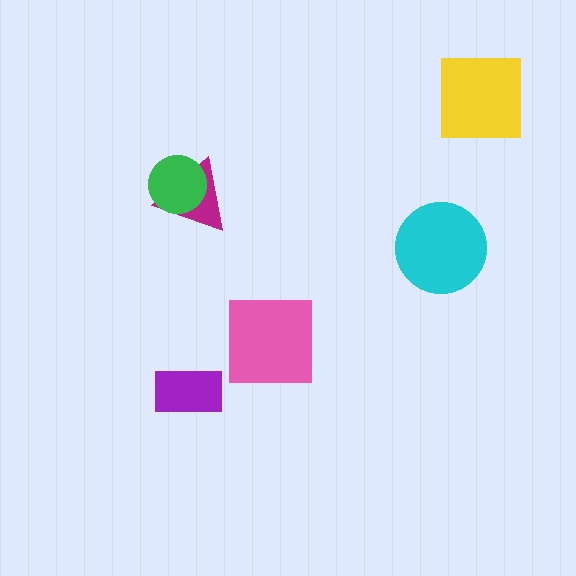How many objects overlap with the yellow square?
0 objects overlap with the yellow square.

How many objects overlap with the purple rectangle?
0 objects overlap with the purple rectangle.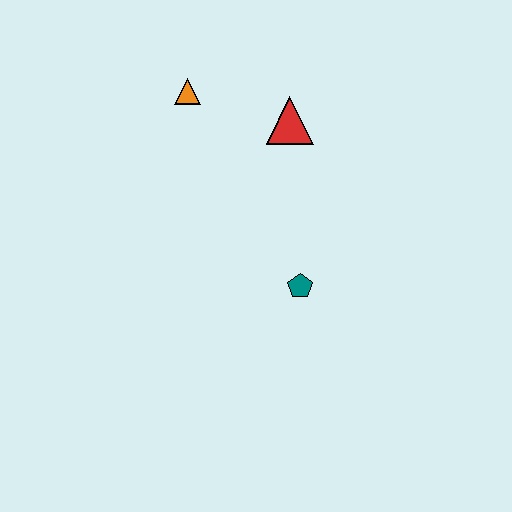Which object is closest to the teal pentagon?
The red triangle is closest to the teal pentagon.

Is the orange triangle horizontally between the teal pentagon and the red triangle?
No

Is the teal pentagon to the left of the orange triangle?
No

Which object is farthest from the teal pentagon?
The orange triangle is farthest from the teal pentagon.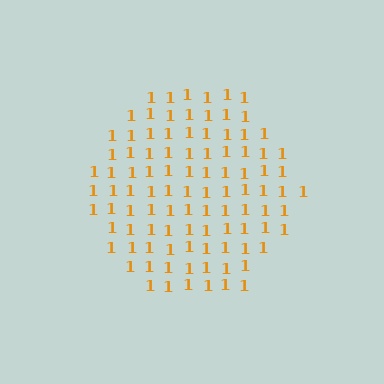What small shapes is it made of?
It is made of small digit 1's.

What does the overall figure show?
The overall figure shows a hexagon.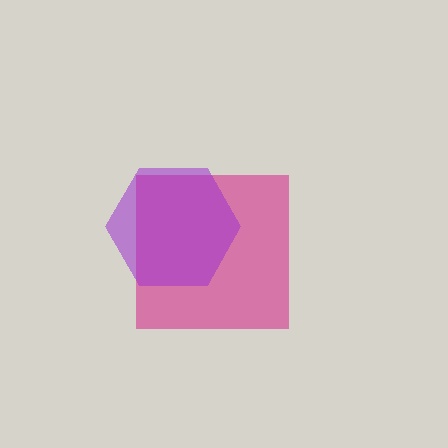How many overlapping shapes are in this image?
There are 2 overlapping shapes in the image.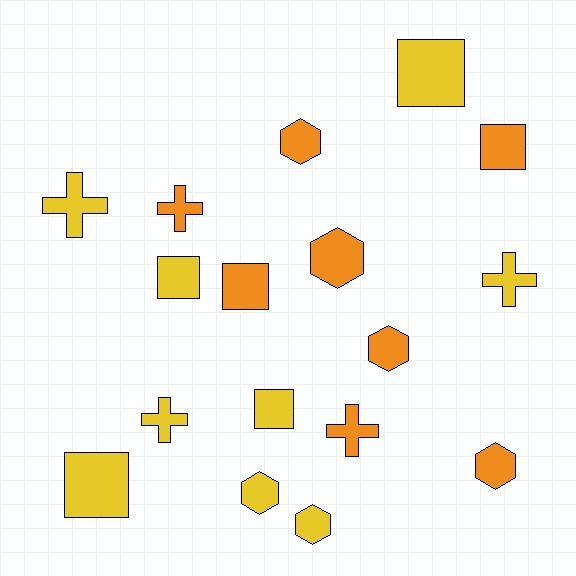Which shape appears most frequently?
Hexagon, with 6 objects.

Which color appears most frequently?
Yellow, with 9 objects.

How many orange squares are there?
There are 2 orange squares.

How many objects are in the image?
There are 17 objects.